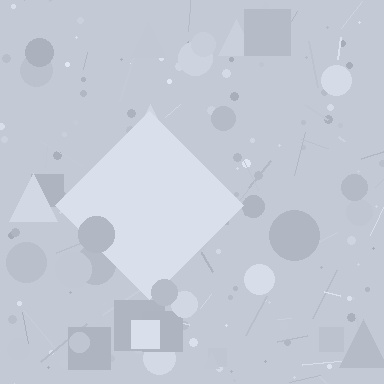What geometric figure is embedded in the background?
A diamond is embedded in the background.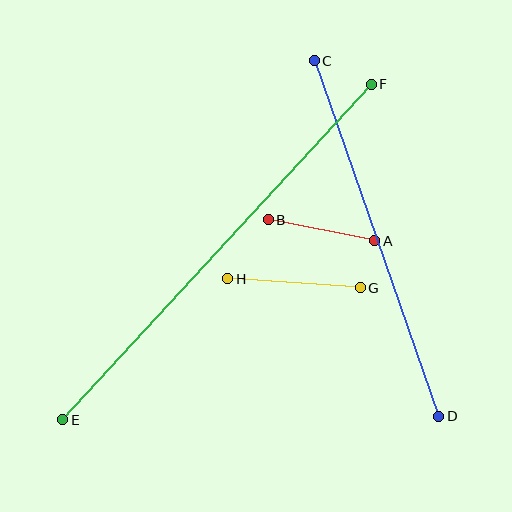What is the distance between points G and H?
The distance is approximately 133 pixels.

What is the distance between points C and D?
The distance is approximately 377 pixels.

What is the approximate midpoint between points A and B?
The midpoint is at approximately (321, 230) pixels.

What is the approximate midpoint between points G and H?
The midpoint is at approximately (294, 283) pixels.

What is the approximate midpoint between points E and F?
The midpoint is at approximately (217, 252) pixels.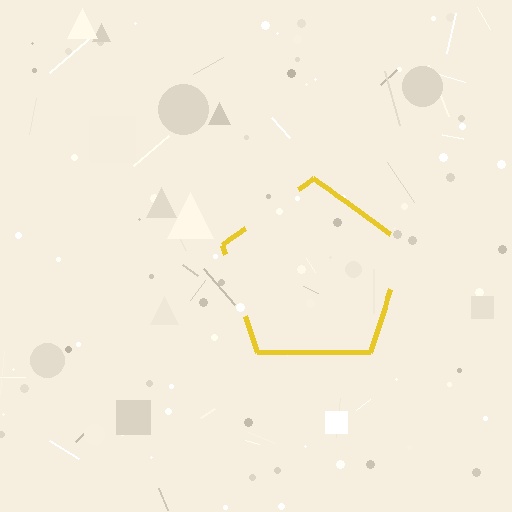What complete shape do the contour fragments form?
The contour fragments form a pentagon.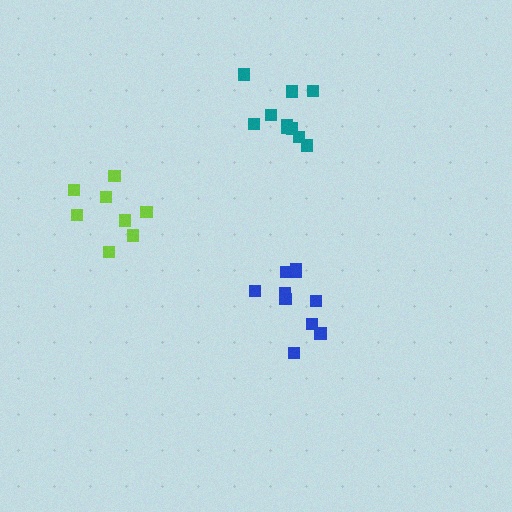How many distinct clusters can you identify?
There are 3 distinct clusters.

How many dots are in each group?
Group 1: 10 dots, Group 2: 8 dots, Group 3: 10 dots (28 total).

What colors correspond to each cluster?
The clusters are colored: teal, lime, blue.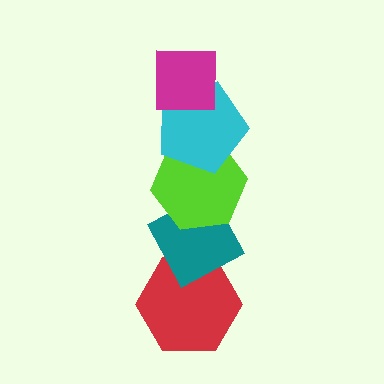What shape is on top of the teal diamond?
The lime hexagon is on top of the teal diamond.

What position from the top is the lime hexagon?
The lime hexagon is 3rd from the top.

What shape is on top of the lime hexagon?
The cyan pentagon is on top of the lime hexagon.